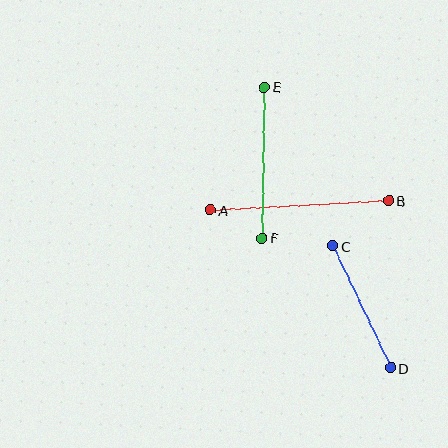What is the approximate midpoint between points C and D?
The midpoint is at approximately (362, 307) pixels.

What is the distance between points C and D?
The distance is approximately 135 pixels.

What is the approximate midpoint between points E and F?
The midpoint is at approximately (263, 163) pixels.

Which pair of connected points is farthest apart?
Points A and B are farthest apart.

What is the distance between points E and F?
The distance is approximately 151 pixels.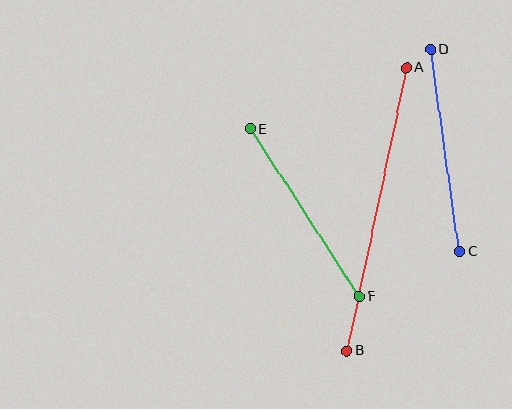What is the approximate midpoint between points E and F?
The midpoint is at approximately (305, 213) pixels.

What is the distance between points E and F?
The distance is approximately 200 pixels.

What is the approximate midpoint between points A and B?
The midpoint is at approximately (377, 209) pixels.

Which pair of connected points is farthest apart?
Points A and B are farthest apart.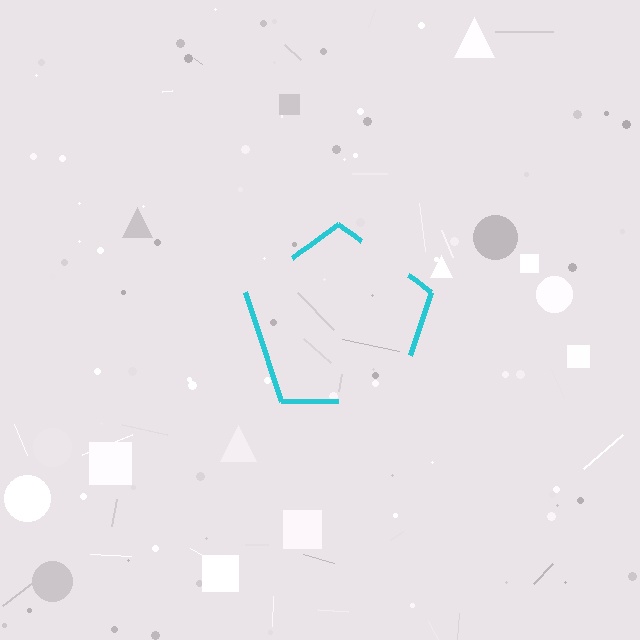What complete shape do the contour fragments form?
The contour fragments form a pentagon.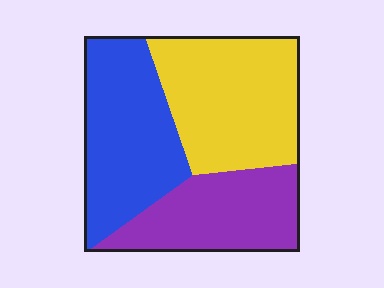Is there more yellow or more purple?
Yellow.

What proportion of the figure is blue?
Blue takes up between a quarter and a half of the figure.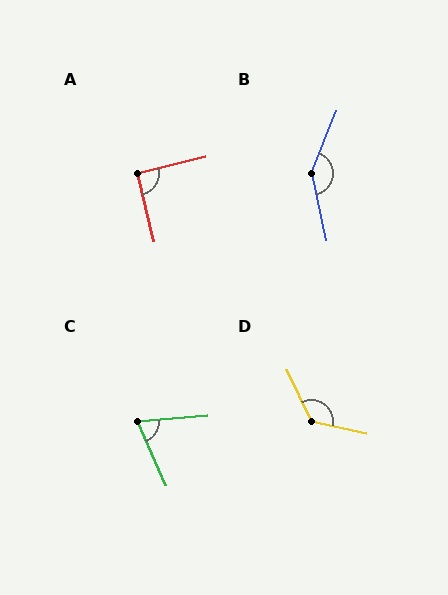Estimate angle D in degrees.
Approximately 128 degrees.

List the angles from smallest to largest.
C (70°), A (90°), D (128°), B (145°).